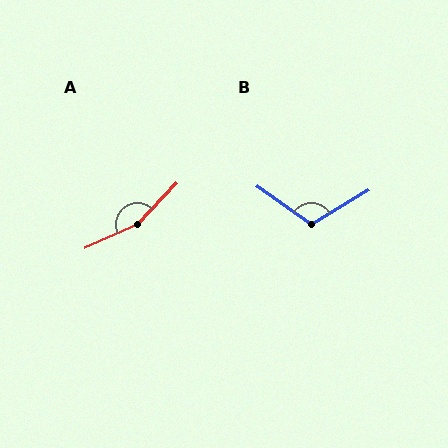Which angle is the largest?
A, at approximately 158 degrees.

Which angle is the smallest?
B, at approximately 114 degrees.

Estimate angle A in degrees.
Approximately 158 degrees.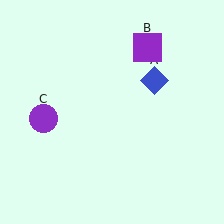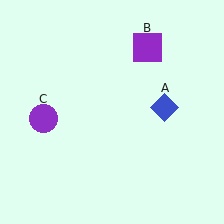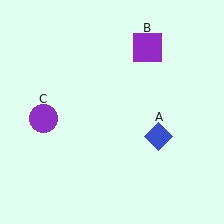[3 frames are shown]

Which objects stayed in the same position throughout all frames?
Purple square (object B) and purple circle (object C) remained stationary.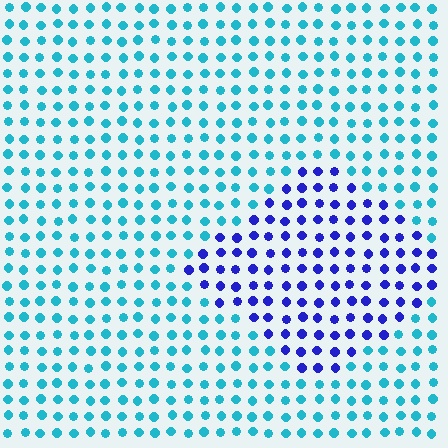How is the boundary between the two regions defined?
The boundary is defined purely by a slight shift in hue (about 54 degrees). Spacing, size, and orientation are identical on both sides.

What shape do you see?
I see a diamond.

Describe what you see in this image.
The image is filled with small cyan elements in a uniform arrangement. A diamond-shaped region is visible where the elements are tinted to a slightly different hue, forming a subtle color boundary.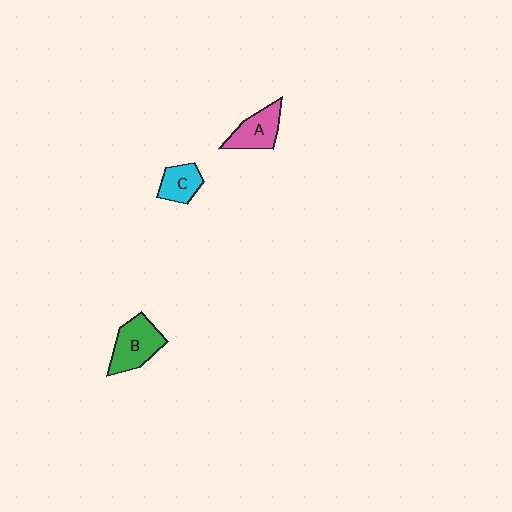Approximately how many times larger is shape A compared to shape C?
Approximately 1.2 times.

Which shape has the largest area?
Shape B (green).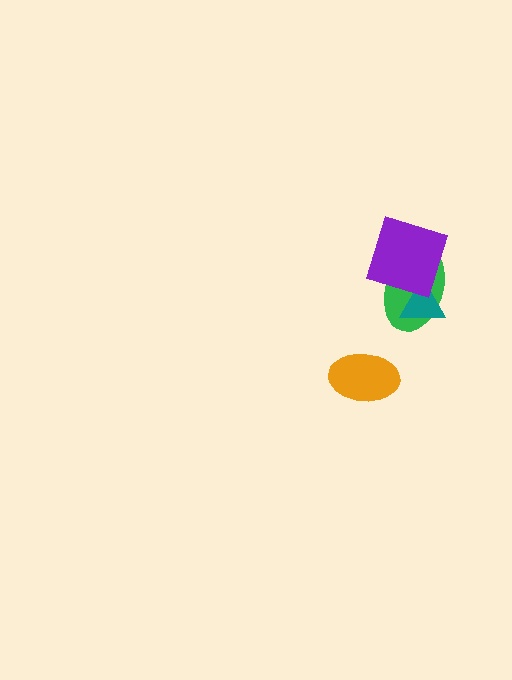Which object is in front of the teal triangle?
The purple square is in front of the teal triangle.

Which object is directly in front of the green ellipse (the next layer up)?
The teal triangle is directly in front of the green ellipse.